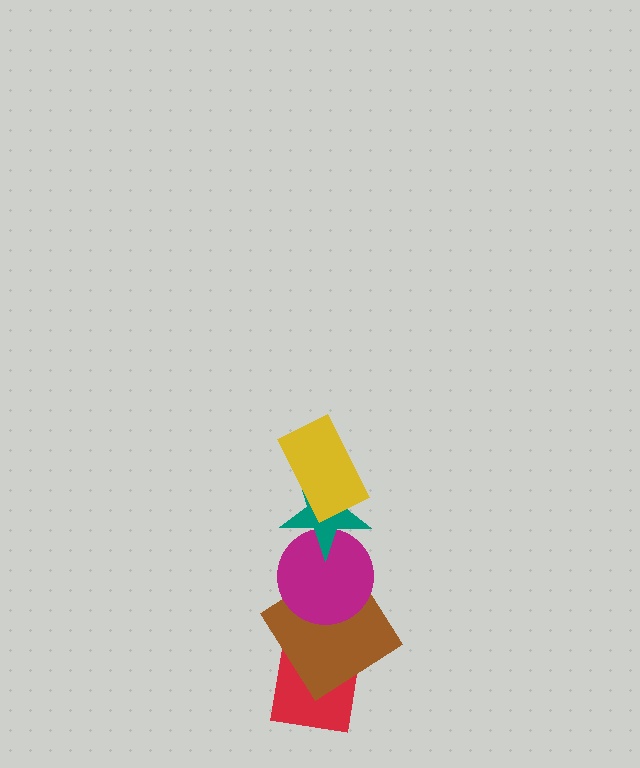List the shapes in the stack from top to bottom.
From top to bottom: the yellow rectangle, the teal star, the magenta circle, the brown diamond, the red square.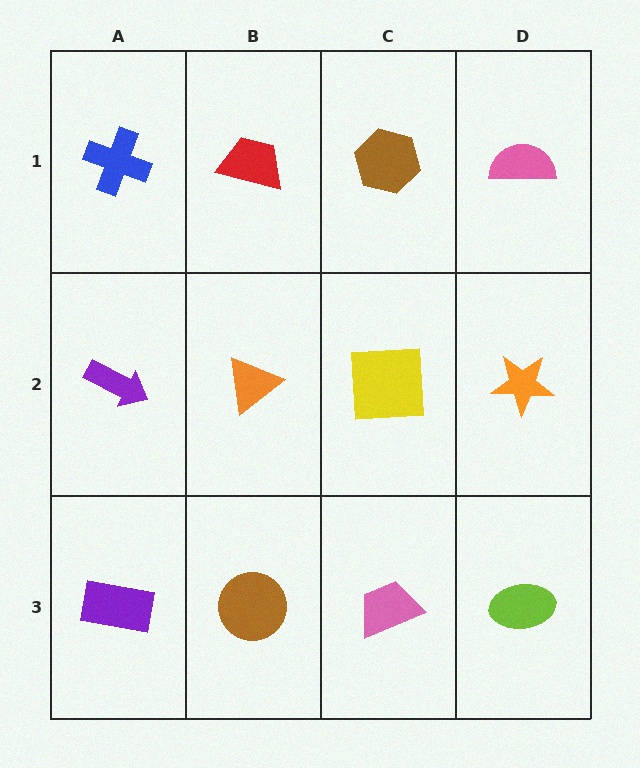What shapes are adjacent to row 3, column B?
An orange triangle (row 2, column B), a purple rectangle (row 3, column A), a pink trapezoid (row 3, column C).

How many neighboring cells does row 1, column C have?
3.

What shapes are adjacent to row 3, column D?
An orange star (row 2, column D), a pink trapezoid (row 3, column C).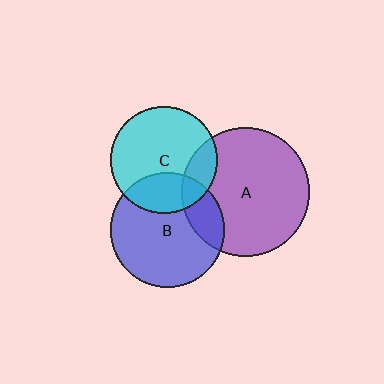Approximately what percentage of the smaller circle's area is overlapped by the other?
Approximately 20%.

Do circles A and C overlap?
Yes.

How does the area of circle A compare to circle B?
Approximately 1.3 times.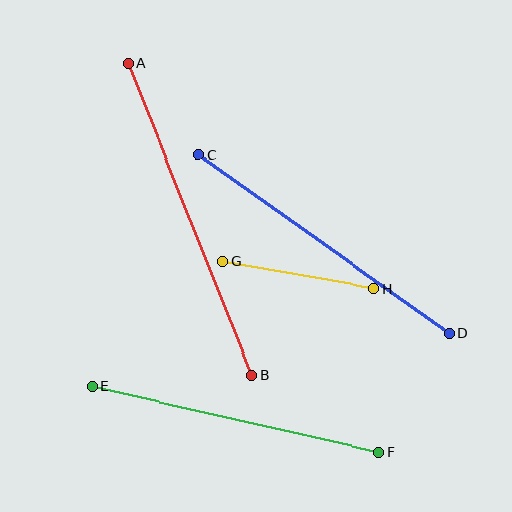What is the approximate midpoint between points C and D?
The midpoint is at approximately (323, 244) pixels.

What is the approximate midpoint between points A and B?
The midpoint is at approximately (190, 219) pixels.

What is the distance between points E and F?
The distance is approximately 294 pixels.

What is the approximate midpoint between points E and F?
The midpoint is at approximately (236, 419) pixels.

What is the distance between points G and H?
The distance is approximately 153 pixels.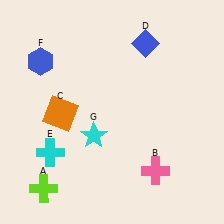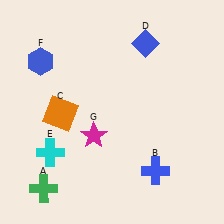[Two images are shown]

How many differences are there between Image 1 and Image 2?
There are 3 differences between the two images.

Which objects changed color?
A changed from lime to green. B changed from pink to blue. G changed from cyan to magenta.